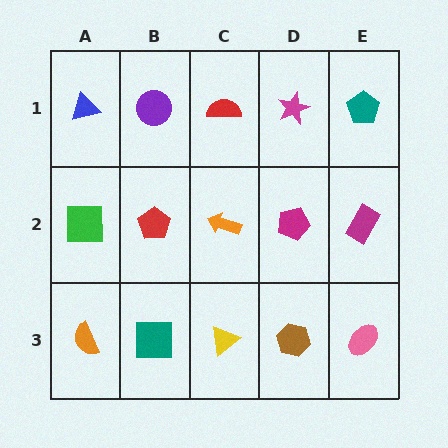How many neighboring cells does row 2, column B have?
4.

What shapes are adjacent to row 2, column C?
A red semicircle (row 1, column C), a yellow triangle (row 3, column C), a red pentagon (row 2, column B), a magenta pentagon (row 2, column D).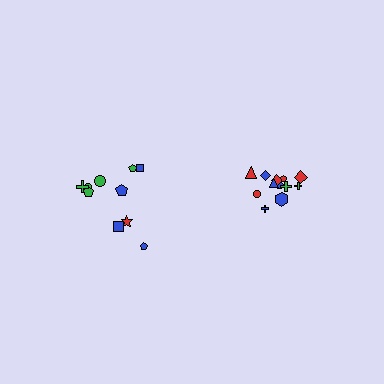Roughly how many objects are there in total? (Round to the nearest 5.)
Roughly 20 objects in total.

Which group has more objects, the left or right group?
The right group.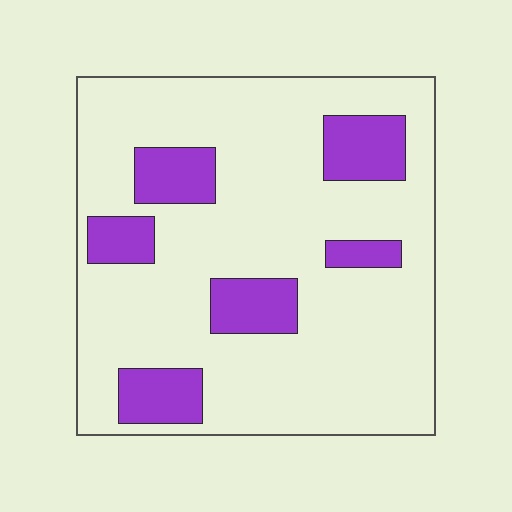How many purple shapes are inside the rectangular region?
6.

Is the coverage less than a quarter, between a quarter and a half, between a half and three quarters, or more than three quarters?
Less than a quarter.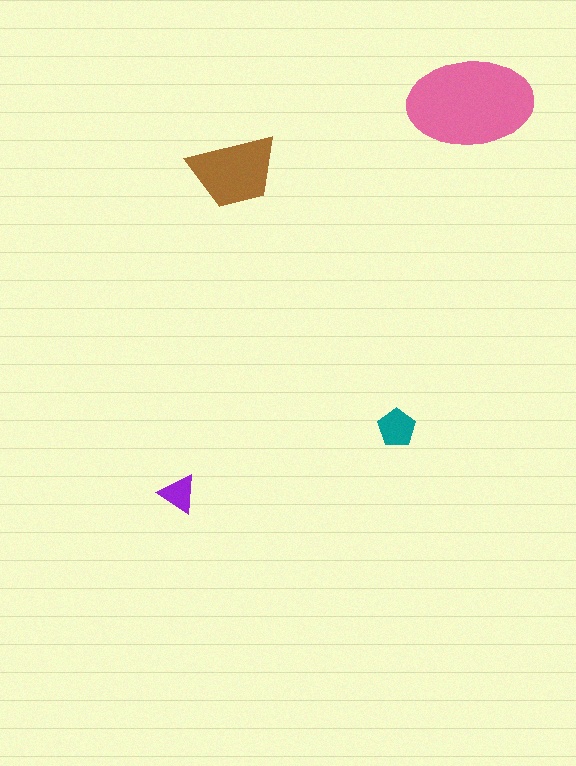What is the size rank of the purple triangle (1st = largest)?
4th.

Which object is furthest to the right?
The pink ellipse is rightmost.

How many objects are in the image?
There are 4 objects in the image.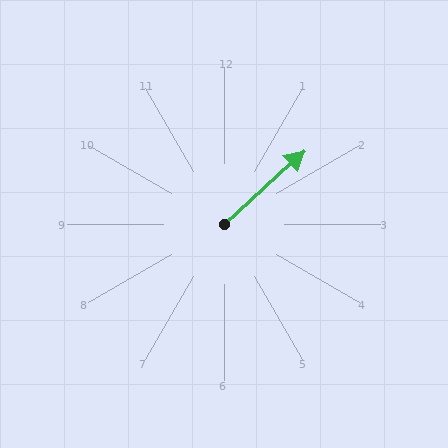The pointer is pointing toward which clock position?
Roughly 2 o'clock.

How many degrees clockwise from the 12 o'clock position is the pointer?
Approximately 47 degrees.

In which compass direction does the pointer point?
Northeast.